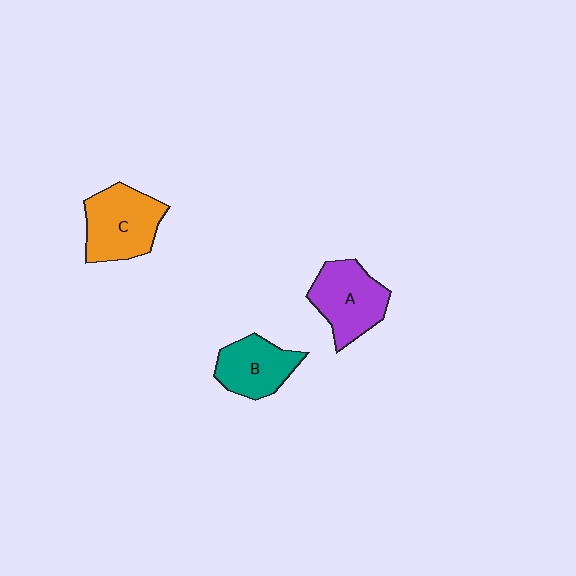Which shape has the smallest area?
Shape B (teal).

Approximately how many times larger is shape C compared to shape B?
Approximately 1.3 times.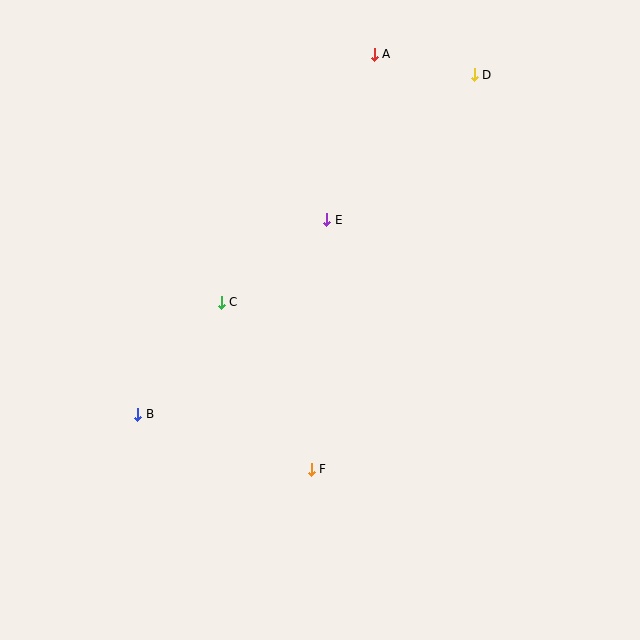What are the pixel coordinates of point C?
Point C is at (221, 302).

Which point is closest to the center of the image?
Point C at (221, 302) is closest to the center.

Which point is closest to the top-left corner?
Point C is closest to the top-left corner.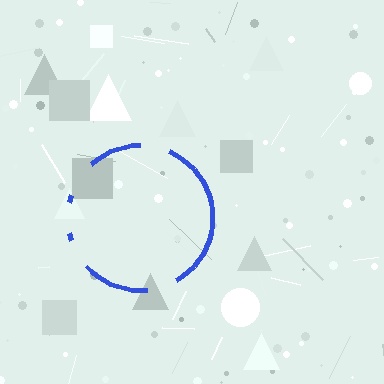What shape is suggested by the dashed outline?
The dashed outline suggests a circle.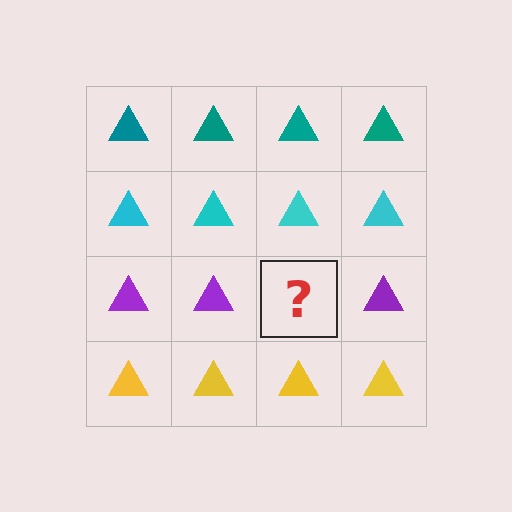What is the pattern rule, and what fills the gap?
The rule is that each row has a consistent color. The gap should be filled with a purple triangle.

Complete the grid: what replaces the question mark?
The question mark should be replaced with a purple triangle.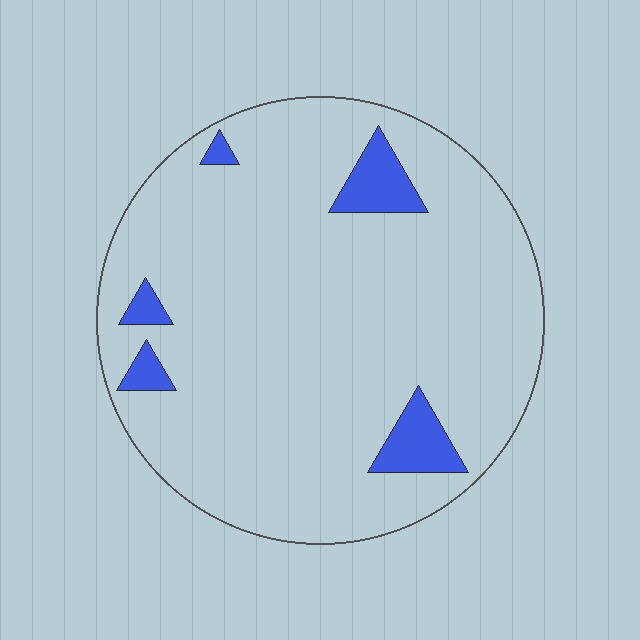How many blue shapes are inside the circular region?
5.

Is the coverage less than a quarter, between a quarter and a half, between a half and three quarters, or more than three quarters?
Less than a quarter.